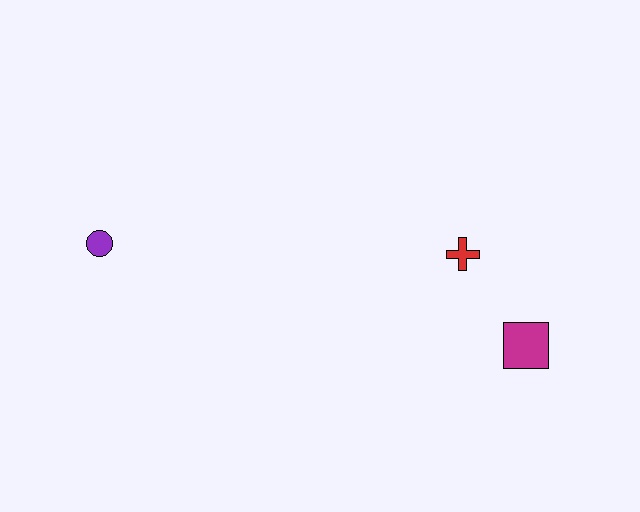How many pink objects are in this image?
There are no pink objects.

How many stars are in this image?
There are no stars.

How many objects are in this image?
There are 3 objects.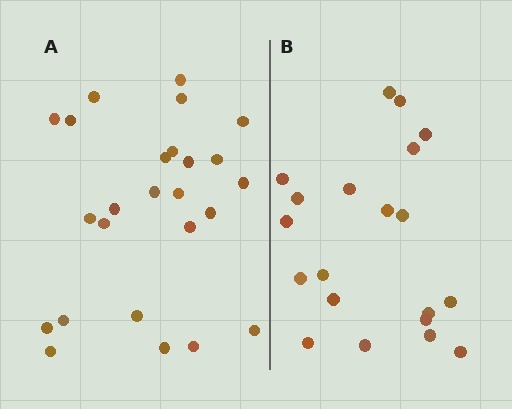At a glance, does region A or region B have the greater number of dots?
Region A (the left region) has more dots.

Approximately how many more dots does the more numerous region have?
Region A has about 5 more dots than region B.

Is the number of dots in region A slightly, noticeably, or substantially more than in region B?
Region A has noticeably more, but not dramatically so. The ratio is roughly 1.2 to 1.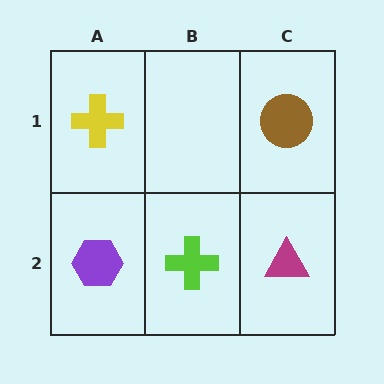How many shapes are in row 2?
3 shapes.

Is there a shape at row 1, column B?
No, that cell is empty.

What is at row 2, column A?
A purple hexagon.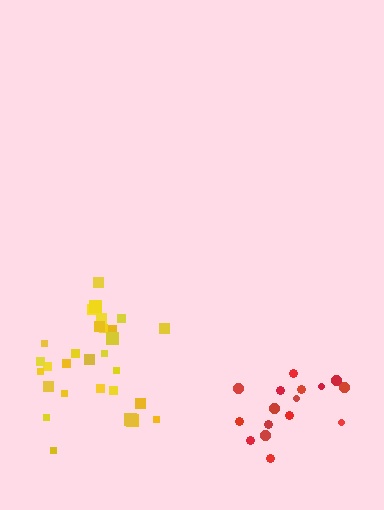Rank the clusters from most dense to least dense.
red, yellow.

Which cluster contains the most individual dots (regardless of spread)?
Yellow (29).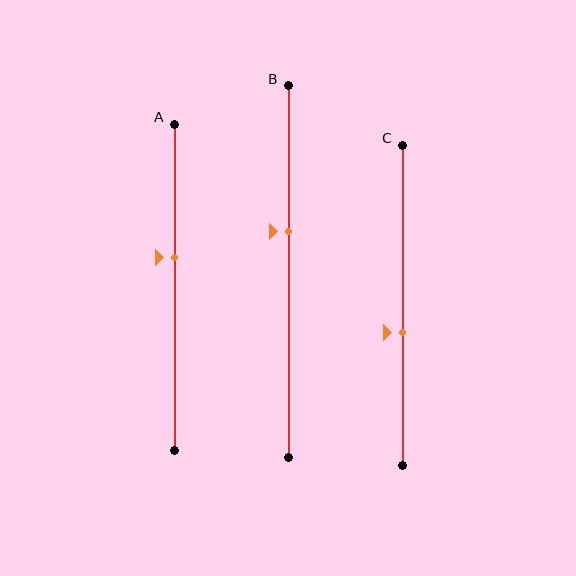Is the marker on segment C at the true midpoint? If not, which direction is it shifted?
No, the marker on segment C is shifted downward by about 8% of the segment length.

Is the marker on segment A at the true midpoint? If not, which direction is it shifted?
No, the marker on segment A is shifted upward by about 9% of the segment length.